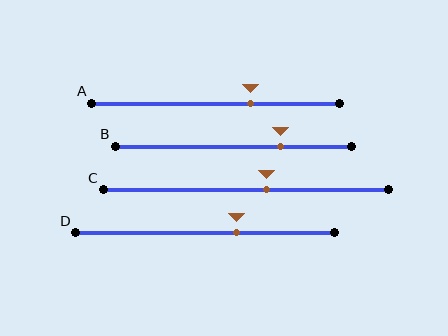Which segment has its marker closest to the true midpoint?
Segment C has its marker closest to the true midpoint.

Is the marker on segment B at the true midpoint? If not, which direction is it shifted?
No, the marker on segment B is shifted to the right by about 20% of the segment length.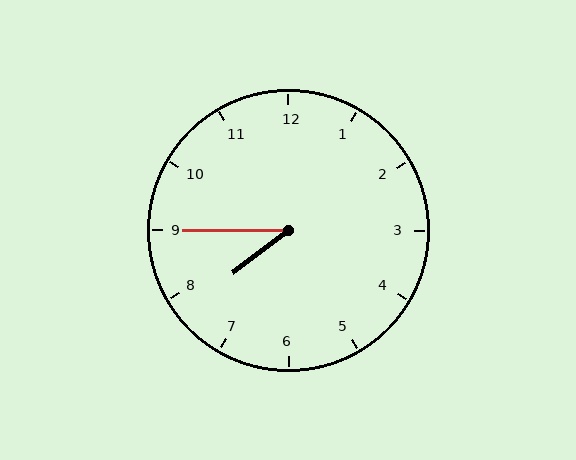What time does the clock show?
7:45.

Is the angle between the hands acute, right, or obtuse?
It is acute.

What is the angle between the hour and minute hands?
Approximately 38 degrees.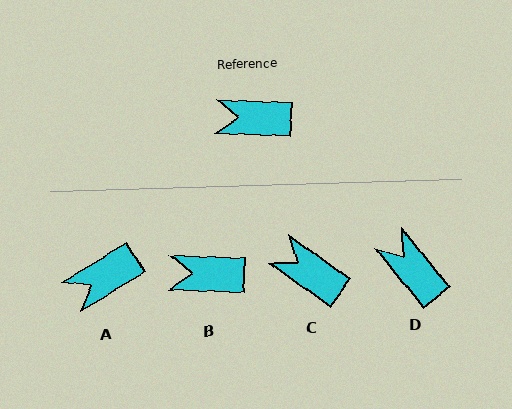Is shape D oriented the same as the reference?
No, it is off by about 48 degrees.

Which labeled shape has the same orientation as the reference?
B.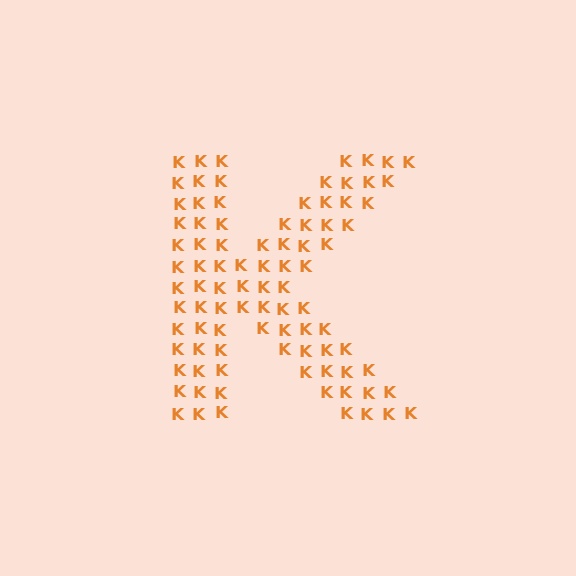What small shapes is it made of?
It is made of small letter K's.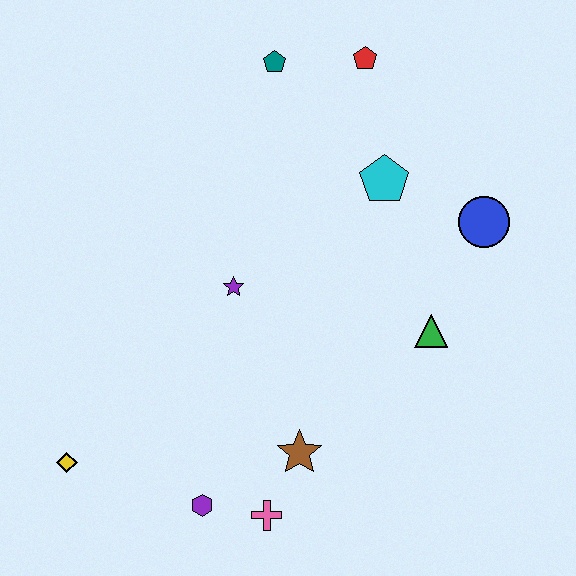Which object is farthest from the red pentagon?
The yellow diamond is farthest from the red pentagon.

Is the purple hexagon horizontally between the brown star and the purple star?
No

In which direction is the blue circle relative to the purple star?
The blue circle is to the right of the purple star.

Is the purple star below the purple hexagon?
No